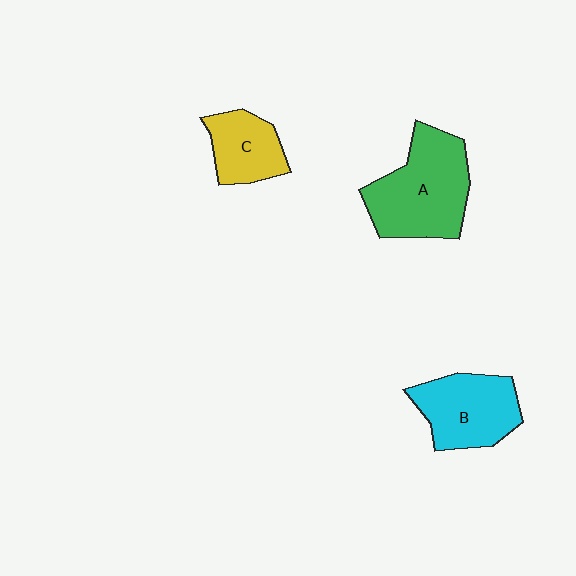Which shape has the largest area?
Shape A (green).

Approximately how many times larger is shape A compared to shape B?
Approximately 1.3 times.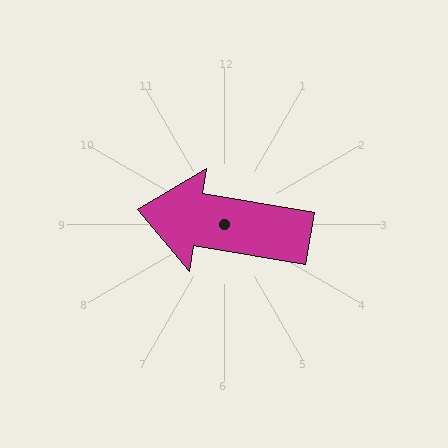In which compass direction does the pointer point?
West.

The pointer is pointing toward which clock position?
Roughly 9 o'clock.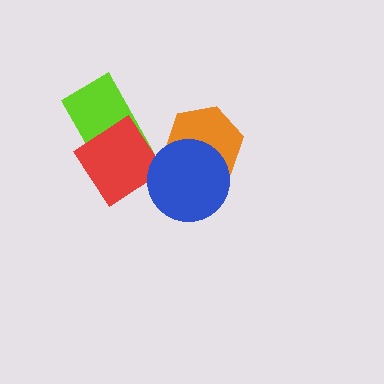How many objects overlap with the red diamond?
1 object overlaps with the red diamond.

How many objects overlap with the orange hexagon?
1 object overlaps with the orange hexagon.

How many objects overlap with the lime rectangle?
1 object overlaps with the lime rectangle.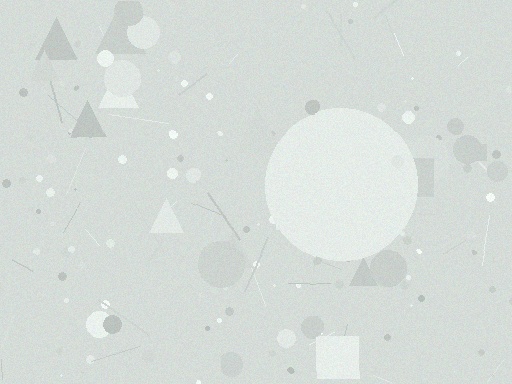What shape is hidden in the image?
A circle is hidden in the image.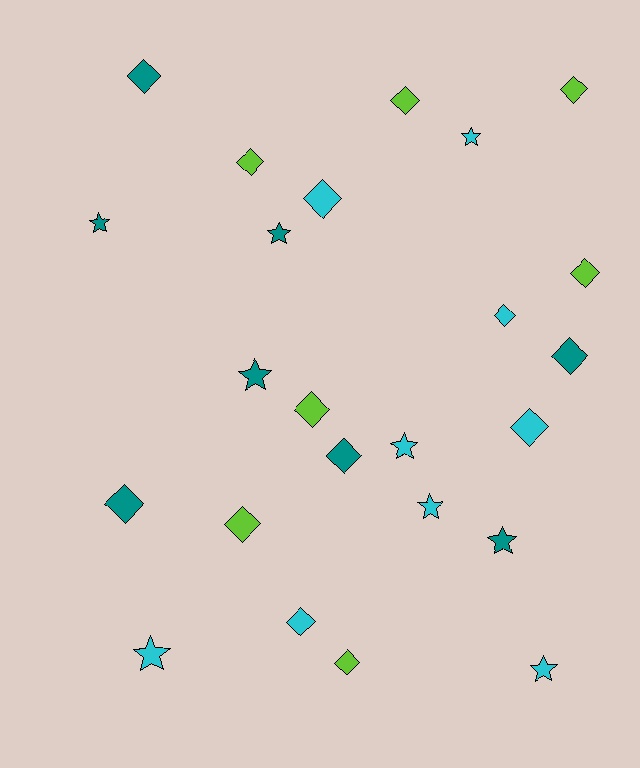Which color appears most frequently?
Cyan, with 9 objects.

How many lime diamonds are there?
There are 7 lime diamonds.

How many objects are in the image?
There are 24 objects.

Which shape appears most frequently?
Diamond, with 15 objects.